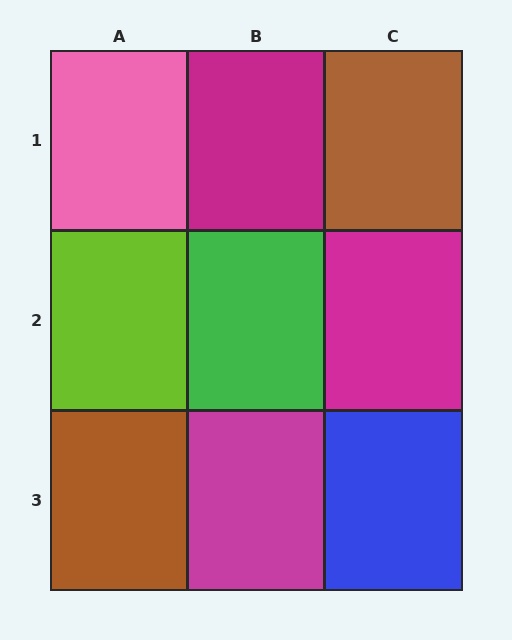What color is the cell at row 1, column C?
Brown.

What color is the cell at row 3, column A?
Brown.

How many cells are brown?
2 cells are brown.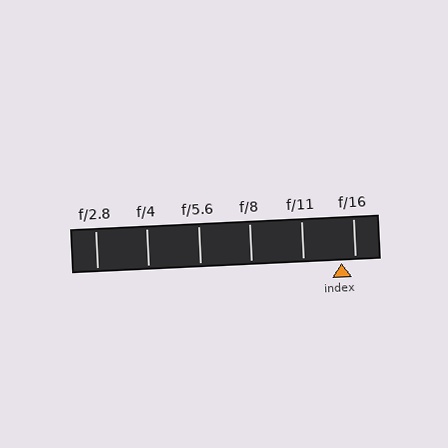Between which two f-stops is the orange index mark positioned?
The index mark is between f/11 and f/16.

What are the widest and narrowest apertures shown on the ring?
The widest aperture shown is f/2.8 and the narrowest is f/16.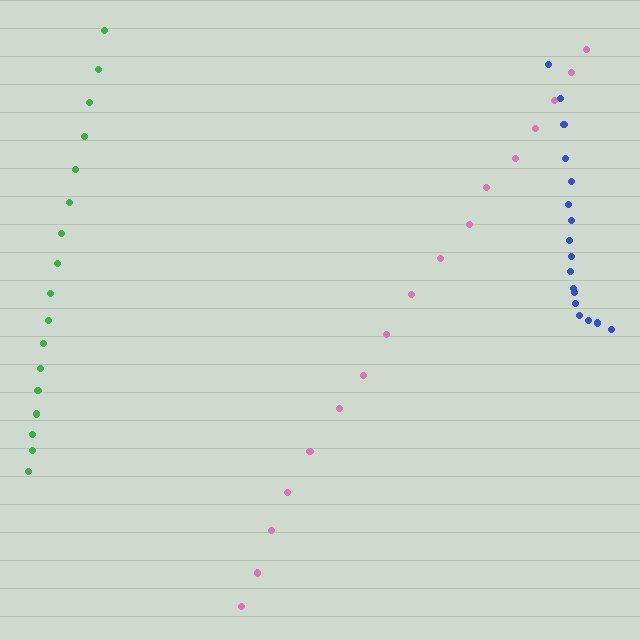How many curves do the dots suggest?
There are 3 distinct paths.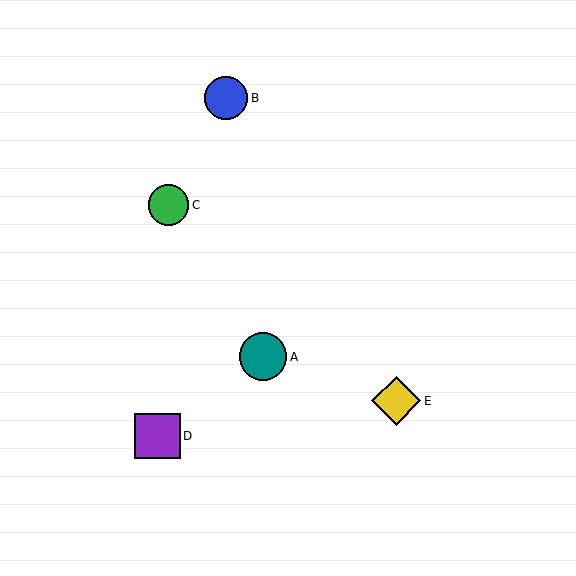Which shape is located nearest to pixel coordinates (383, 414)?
The yellow diamond (labeled E) at (396, 401) is nearest to that location.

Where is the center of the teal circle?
The center of the teal circle is at (263, 357).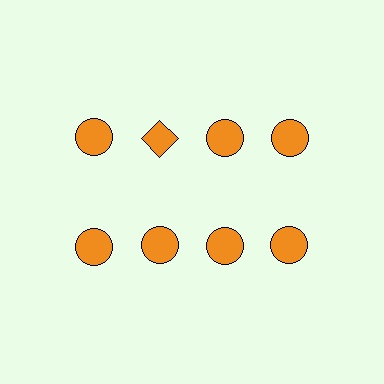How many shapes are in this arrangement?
There are 8 shapes arranged in a grid pattern.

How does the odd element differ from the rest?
It has a different shape: diamond instead of circle.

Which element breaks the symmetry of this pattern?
The orange diamond in the top row, second from left column breaks the symmetry. All other shapes are orange circles.